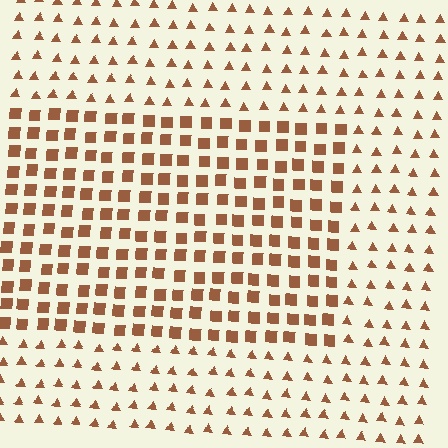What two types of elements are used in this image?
The image uses squares inside the rectangle region and triangles outside it.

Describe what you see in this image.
The image is filled with small brown elements arranged in a uniform grid. A rectangle-shaped region contains squares, while the surrounding area contains triangles. The boundary is defined purely by the change in element shape.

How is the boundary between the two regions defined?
The boundary is defined by a change in element shape: squares inside vs. triangles outside. All elements share the same color and spacing.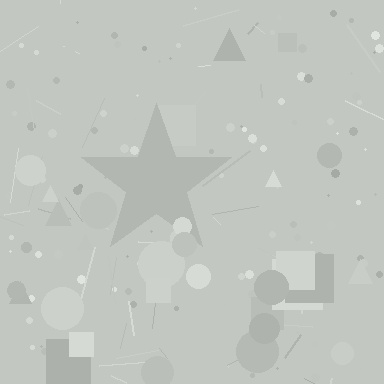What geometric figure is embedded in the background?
A star is embedded in the background.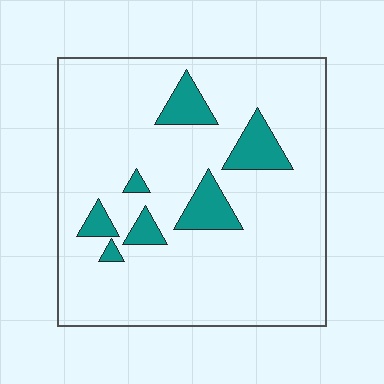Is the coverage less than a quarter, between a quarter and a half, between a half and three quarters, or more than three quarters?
Less than a quarter.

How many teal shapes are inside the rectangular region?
7.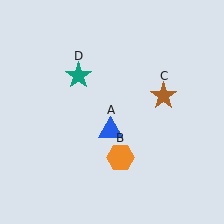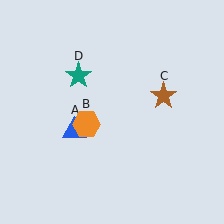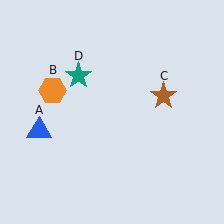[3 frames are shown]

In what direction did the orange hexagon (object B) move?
The orange hexagon (object B) moved up and to the left.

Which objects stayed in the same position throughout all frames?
Brown star (object C) and teal star (object D) remained stationary.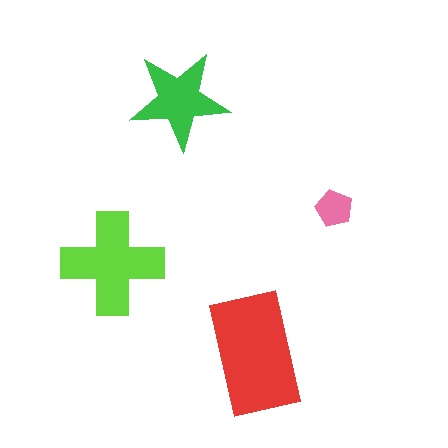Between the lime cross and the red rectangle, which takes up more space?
The red rectangle.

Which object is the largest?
The red rectangle.